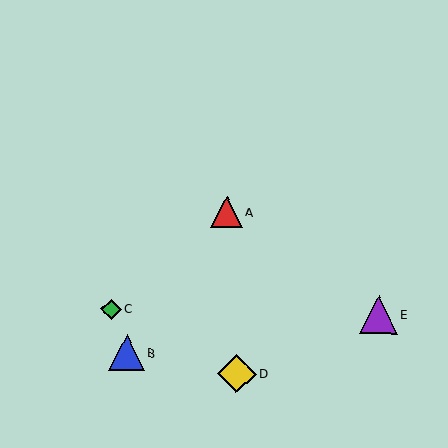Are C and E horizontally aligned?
Yes, both are at y≈309.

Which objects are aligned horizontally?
Objects C, E are aligned horizontally.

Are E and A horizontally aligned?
No, E is at y≈315 and A is at y≈212.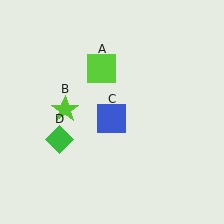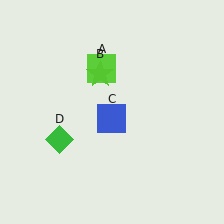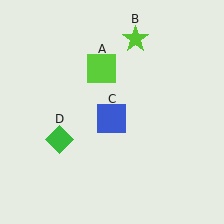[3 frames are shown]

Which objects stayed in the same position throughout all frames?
Lime square (object A) and blue square (object C) and green diamond (object D) remained stationary.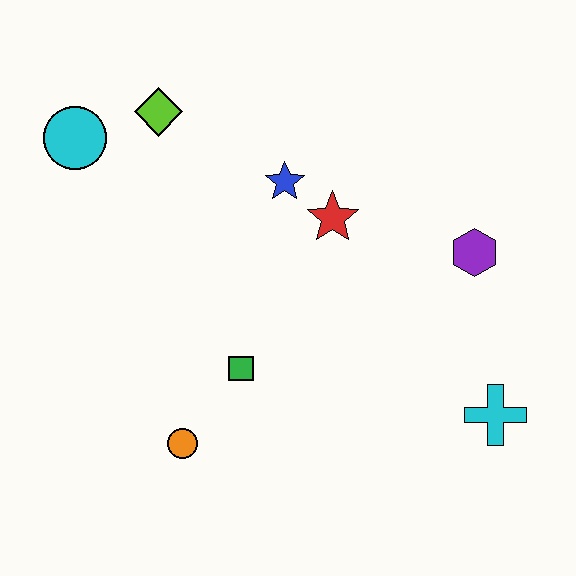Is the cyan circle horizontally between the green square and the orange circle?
No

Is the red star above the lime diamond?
No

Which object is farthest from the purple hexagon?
The cyan circle is farthest from the purple hexagon.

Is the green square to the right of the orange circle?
Yes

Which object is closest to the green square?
The orange circle is closest to the green square.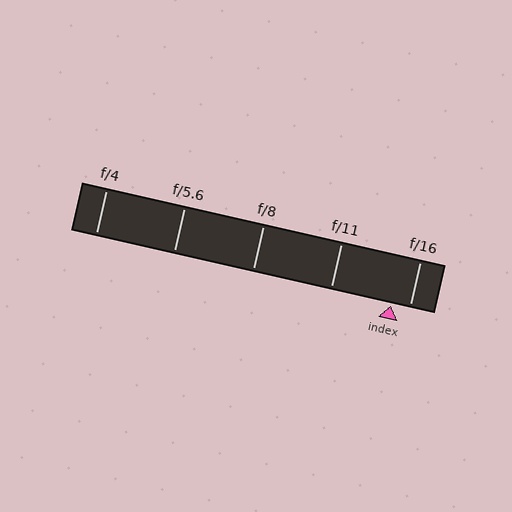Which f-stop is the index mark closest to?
The index mark is closest to f/16.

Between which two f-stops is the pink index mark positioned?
The index mark is between f/11 and f/16.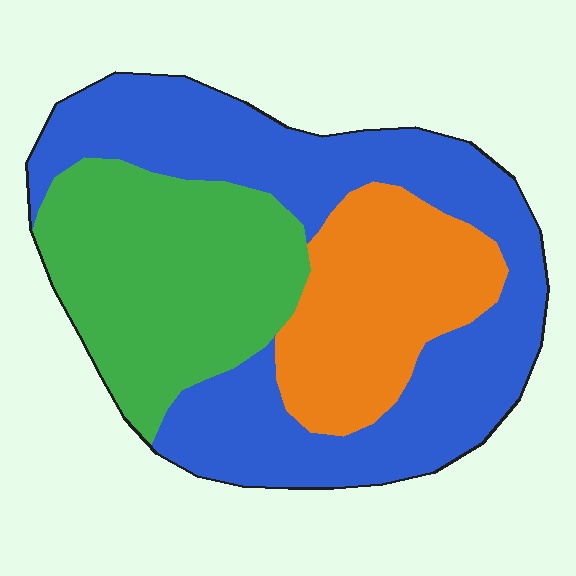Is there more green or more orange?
Green.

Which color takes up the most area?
Blue, at roughly 50%.